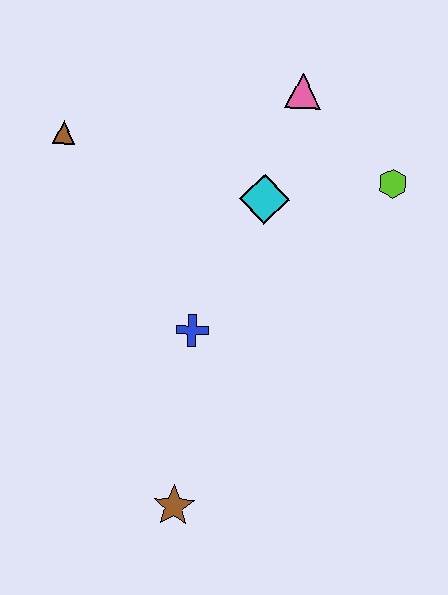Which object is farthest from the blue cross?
The pink triangle is farthest from the blue cross.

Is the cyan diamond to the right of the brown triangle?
Yes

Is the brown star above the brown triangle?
No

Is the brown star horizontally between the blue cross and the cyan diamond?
No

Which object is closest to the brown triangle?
The cyan diamond is closest to the brown triangle.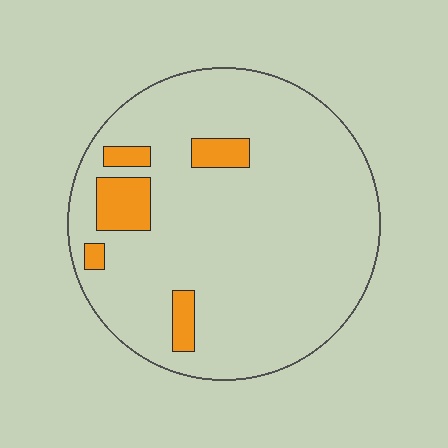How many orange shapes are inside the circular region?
5.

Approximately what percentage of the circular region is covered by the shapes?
Approximately 10%.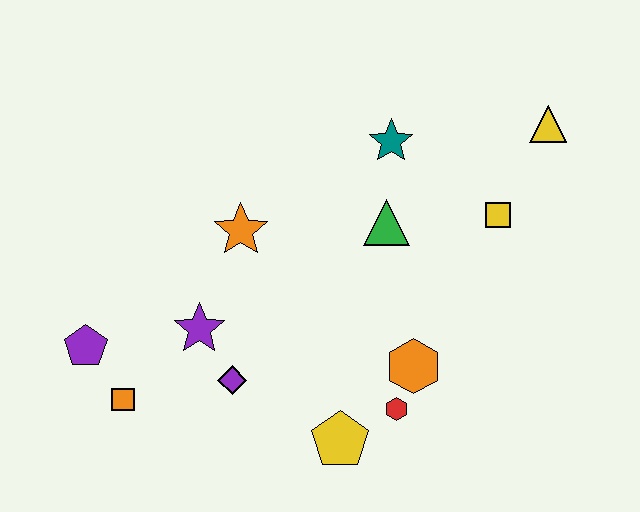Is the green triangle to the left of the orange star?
No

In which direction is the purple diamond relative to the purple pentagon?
The purple diamond is to the right of the purple pentagon.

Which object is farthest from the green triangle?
The purple pentagon is farthest from the green triangle.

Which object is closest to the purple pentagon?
The orange square is closest to the purple pentagon.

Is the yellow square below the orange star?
No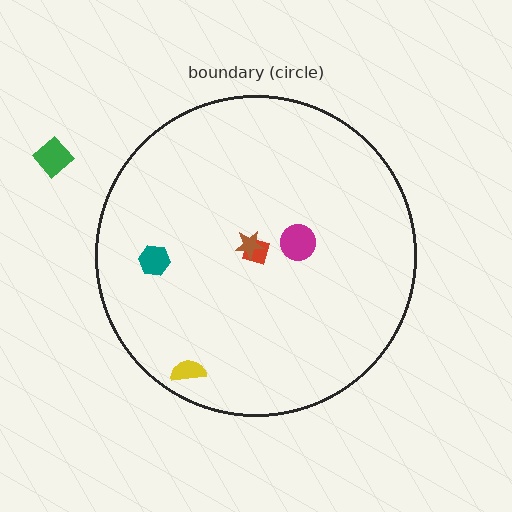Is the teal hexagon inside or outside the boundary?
Inside.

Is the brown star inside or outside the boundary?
Inside.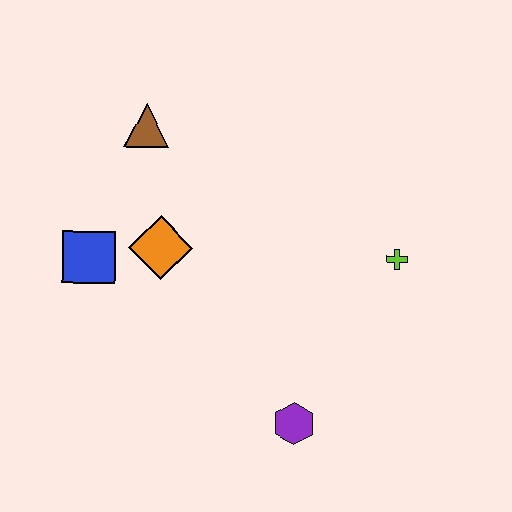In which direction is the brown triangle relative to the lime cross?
The brown triangle is to the left of the lime cross.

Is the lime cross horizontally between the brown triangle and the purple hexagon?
No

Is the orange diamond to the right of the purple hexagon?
No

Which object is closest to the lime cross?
The purple hexagon is closest to the lime cross.